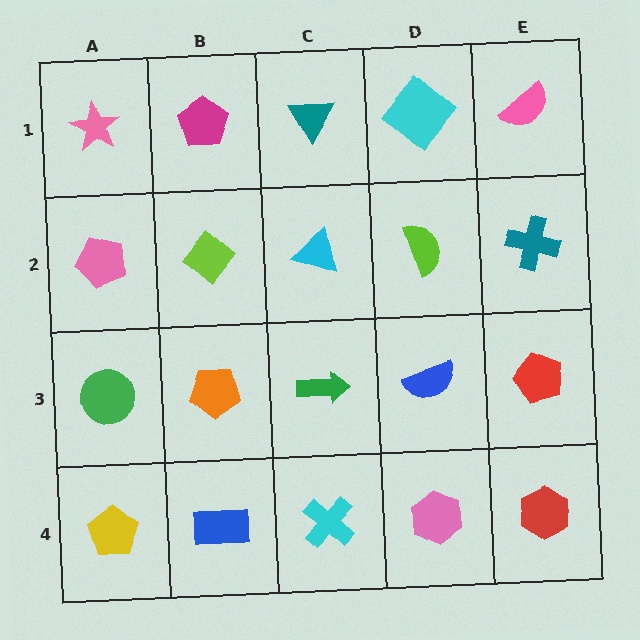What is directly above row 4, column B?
An orange pentagon.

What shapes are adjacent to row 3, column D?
A lime semicircle (row 2, column D), a pink hexagon (row 4, column D), a green arrow (row 3, column C), a red pentagon (row 3, column E).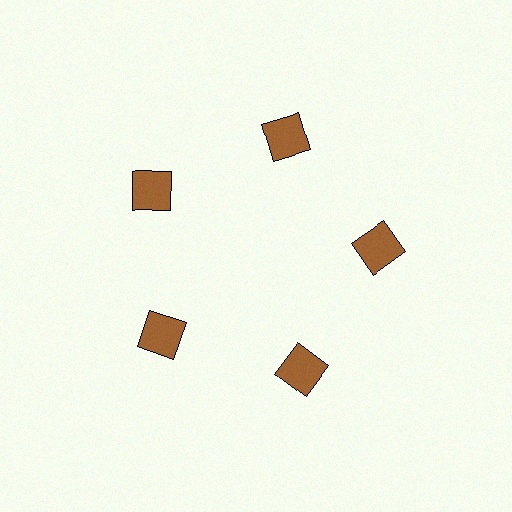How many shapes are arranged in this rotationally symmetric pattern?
There are 5 shapes, arranged in 5 groups of 1.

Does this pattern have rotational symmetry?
Yes, this pattern has 5-fold rotational symmetry. It looks the same after rotating 72 degrees around the center.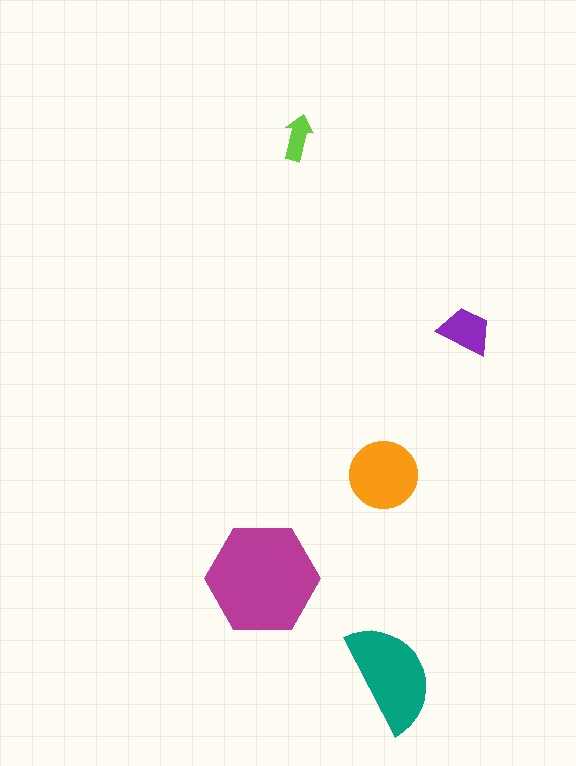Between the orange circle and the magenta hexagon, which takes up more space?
The magenta hexagon.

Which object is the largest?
The magenta hexagon.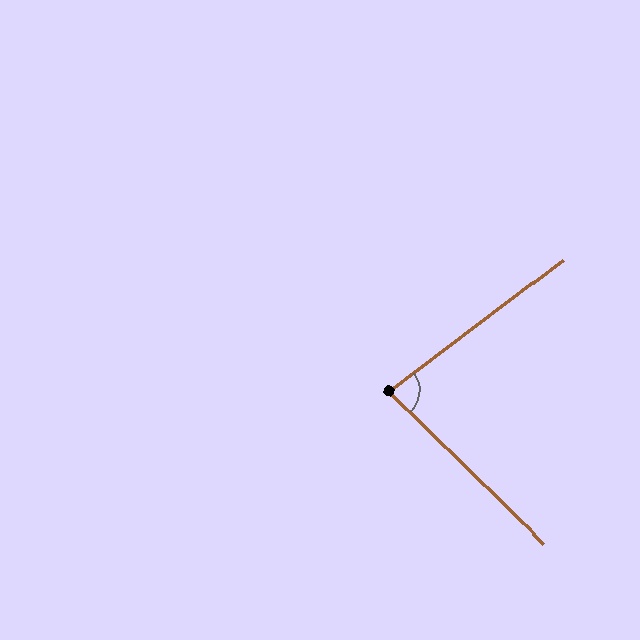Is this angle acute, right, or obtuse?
It is acute.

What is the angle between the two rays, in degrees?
Approximately 82 degrees.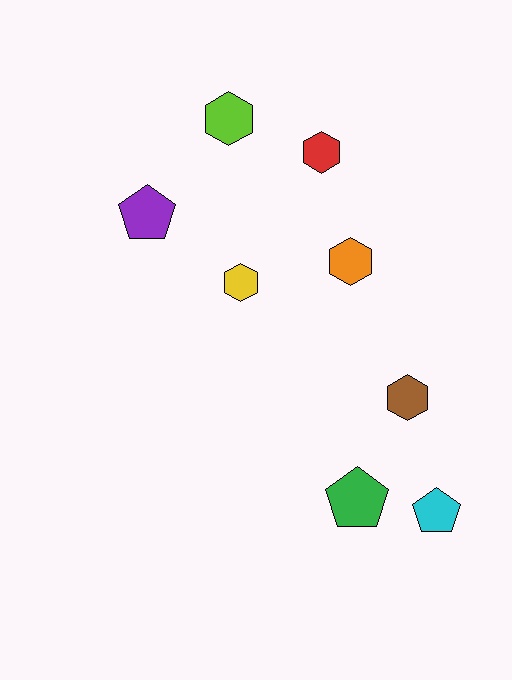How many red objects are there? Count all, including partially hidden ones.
There is 1 red object.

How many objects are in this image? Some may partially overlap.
There are 8 objects.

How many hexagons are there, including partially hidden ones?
There are 5 hexagons.